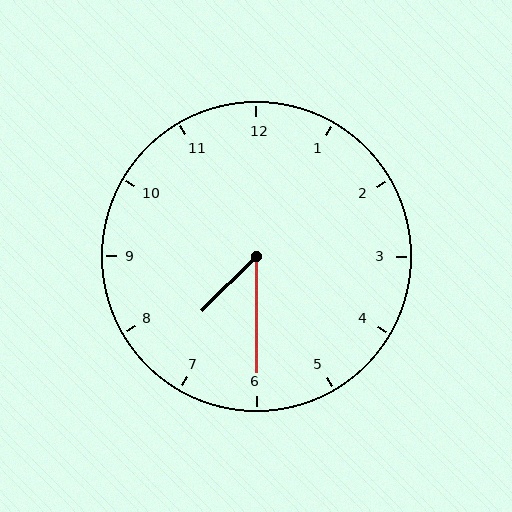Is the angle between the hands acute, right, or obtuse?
It is acute.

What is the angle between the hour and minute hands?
Approximately 45 degrees.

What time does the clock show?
7:30.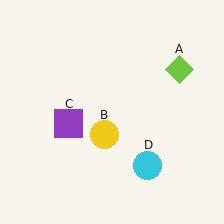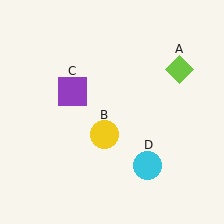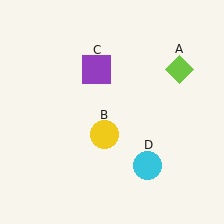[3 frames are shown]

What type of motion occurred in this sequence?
The purple square (object C) rotated clockwise around the center of the scene.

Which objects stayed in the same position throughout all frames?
Lime diamond (object A) and yellow circle (object B) and cyan circle (object D) remained stationary.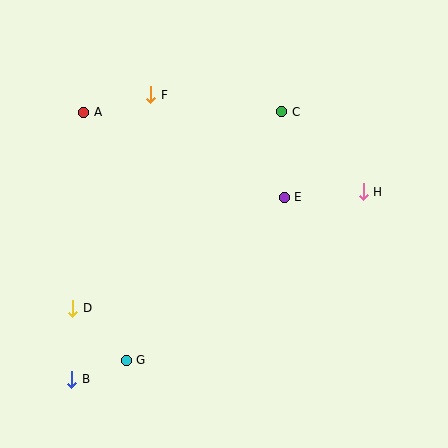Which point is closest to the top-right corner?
Point C is closest to the top-right corner.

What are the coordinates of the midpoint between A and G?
The midpoint between A and G is at (105, 236).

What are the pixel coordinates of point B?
Point B is at (72, 380).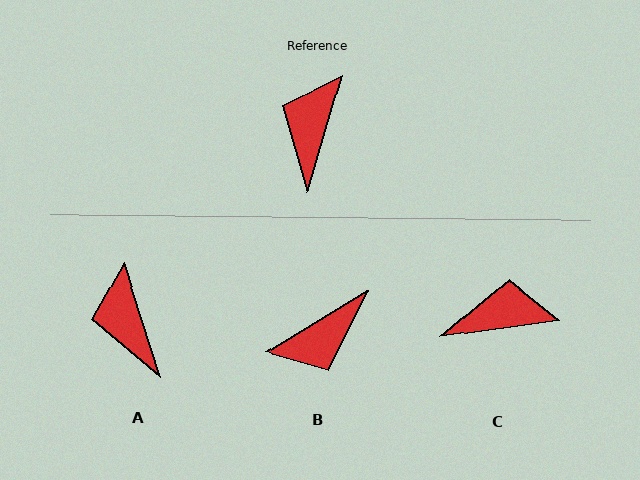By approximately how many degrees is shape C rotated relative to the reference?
Approximately 66 degrees clockwise.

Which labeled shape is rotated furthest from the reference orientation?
B, about 137 degrees away.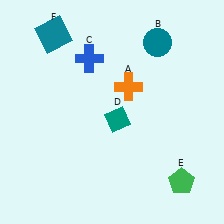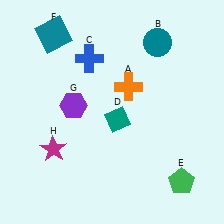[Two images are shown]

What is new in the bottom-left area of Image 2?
A magenta star (H) was added in the bottom-left area of Image 2.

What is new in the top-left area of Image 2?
A purple hexagon (G) was added in the top-left area of Image 2.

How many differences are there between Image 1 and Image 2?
There are 2 differences between the two images.